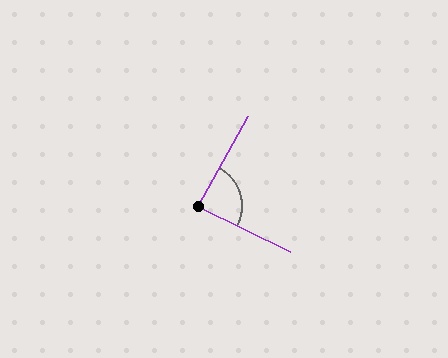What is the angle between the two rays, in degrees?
Approximately 87 degrees.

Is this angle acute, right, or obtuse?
It is approximately a right angle.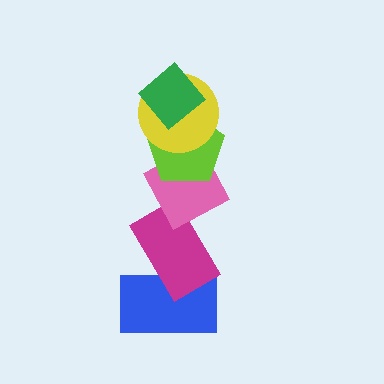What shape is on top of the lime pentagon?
The yellow circle is on top of the lime pentagon.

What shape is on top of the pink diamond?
The lime pentagon is on top of the pink diamond.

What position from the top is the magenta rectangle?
The magenta rectangle is 5th from the top.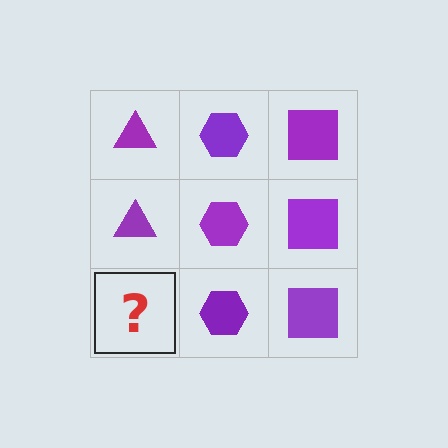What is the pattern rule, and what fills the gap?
The rule is that each column has a consistent shape. The gap should be filled with a purple triangle.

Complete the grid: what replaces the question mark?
The question mark should be replaced with a purple triangle.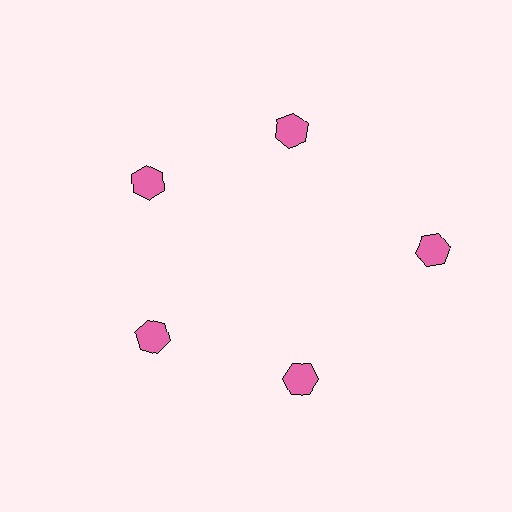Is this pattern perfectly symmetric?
No. The 5 pink hexagons are arranged in a ring, but one element near the 3 o'clock position is pushed outward from the center, breaking the 5-fold rotational symmetry.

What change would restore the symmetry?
The symmetry would be restored by moving it inward, back onto the ring so that all 5 hexagons sit at equal angles and equal distance from the center.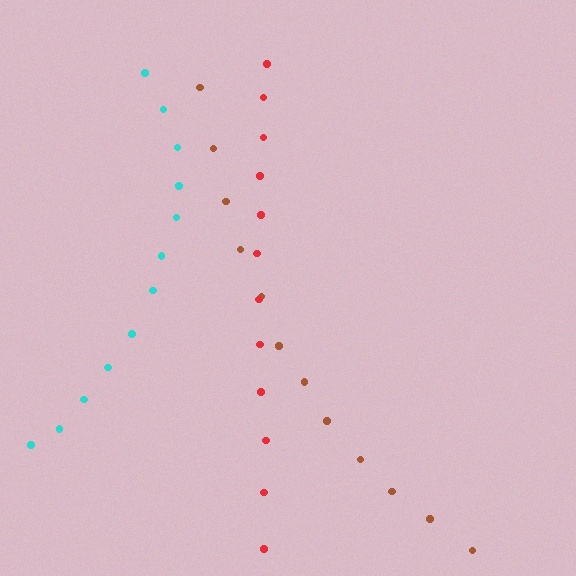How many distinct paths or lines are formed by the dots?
There are 3 distinct paths.